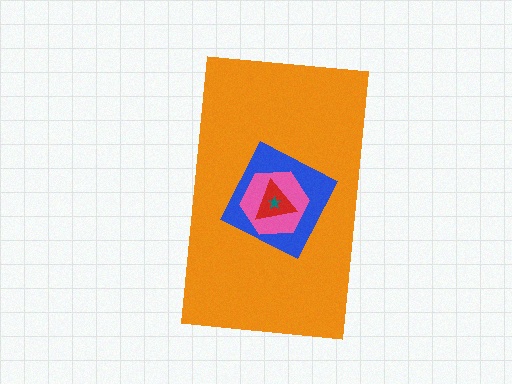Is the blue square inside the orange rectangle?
Yes.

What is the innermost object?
The teal star.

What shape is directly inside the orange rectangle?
The blue square.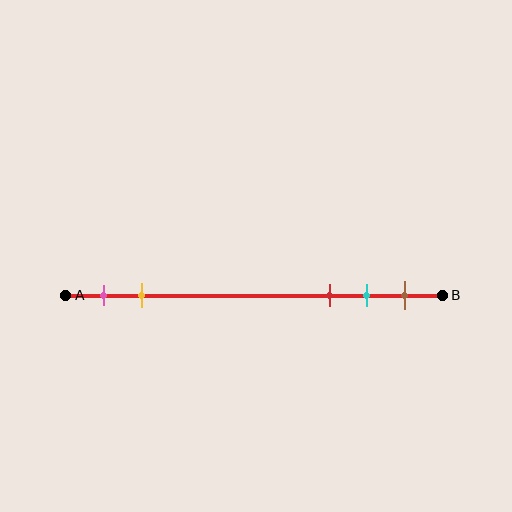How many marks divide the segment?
There are 5 marks dividing the segment.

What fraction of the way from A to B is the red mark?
The red mark is approximately 70% (0.7) of the way from A to B.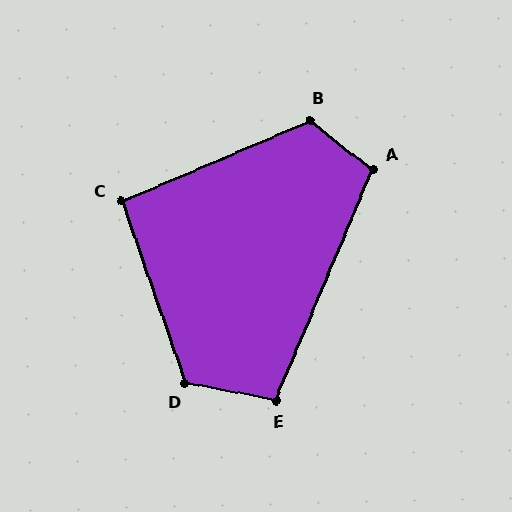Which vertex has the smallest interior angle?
C, at approximately 94 degrees.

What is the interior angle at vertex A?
Approximately 105 degrees (obtuse).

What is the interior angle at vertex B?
Approximately 119 degrees (obtuse).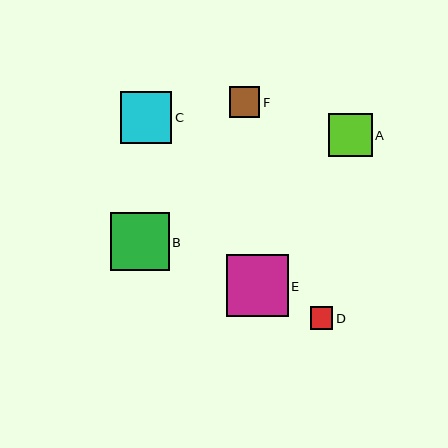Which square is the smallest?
Square D is the smallest with a size of approximately 22 pixels.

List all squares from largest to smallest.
From largest to smallest: E, B, C, A, F, D.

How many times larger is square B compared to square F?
Square B is approximately 1.9 times the size of square F.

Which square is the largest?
Square E is the largest with a size of approximately 62 pixels.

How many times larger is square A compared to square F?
Square A is approximately 1.4 times the size of square F.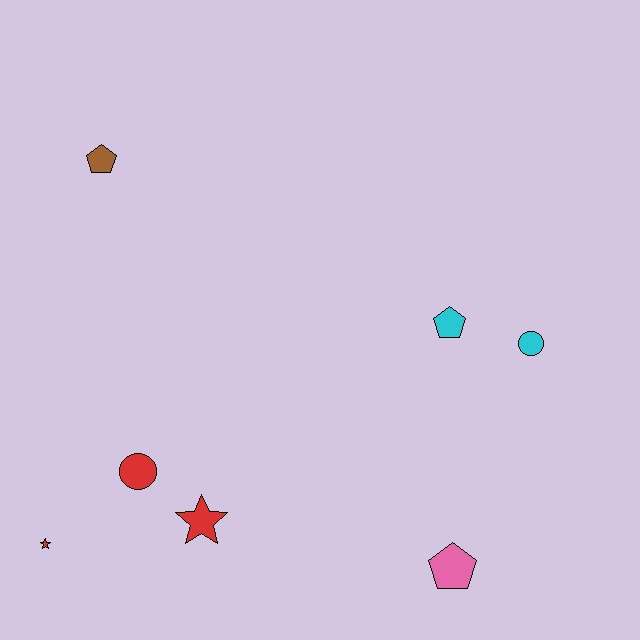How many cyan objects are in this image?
There are 2 cyan objects.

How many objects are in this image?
There are 7 objects.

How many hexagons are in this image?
There are no hexagons.